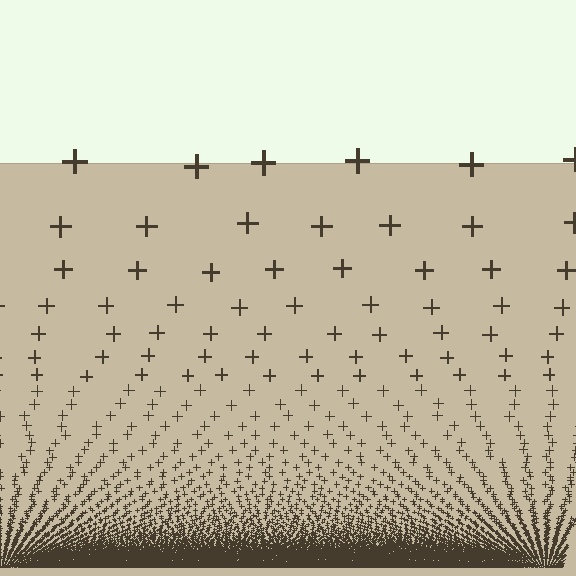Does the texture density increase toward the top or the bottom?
Density increases toward the bottom.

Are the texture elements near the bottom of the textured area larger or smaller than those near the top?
Smaller. The gradient is inverted — elements near the bottom are smaller and denser.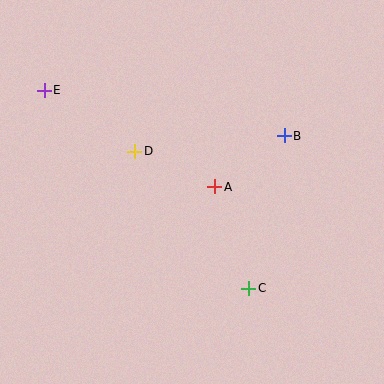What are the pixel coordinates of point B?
Point B is at (284, 136).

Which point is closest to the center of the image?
Point A at (215, 187) is closest to the center.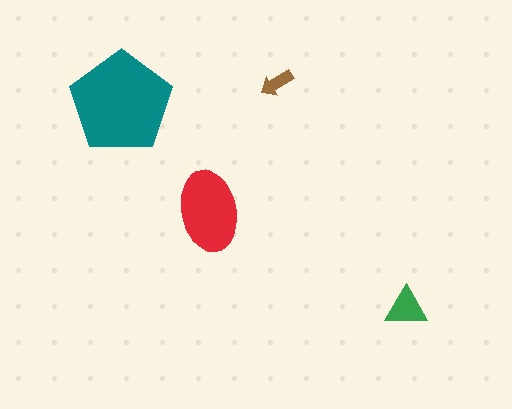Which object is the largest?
The teal pentagon.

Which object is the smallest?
The brown arrow.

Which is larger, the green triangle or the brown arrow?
The green triangle.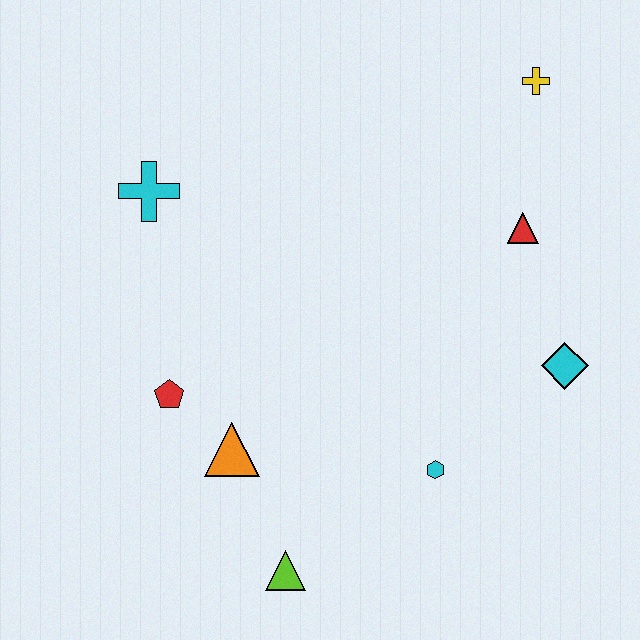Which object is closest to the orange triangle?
The red pentagon is closest to the orange triangle.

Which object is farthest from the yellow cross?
The lime triangle is farthest from the yellow cross.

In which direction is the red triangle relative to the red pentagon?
The red triangle is to the right of the red pentagon.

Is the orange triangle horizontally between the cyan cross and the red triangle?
Yes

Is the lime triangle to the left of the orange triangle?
No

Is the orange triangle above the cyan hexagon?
Yes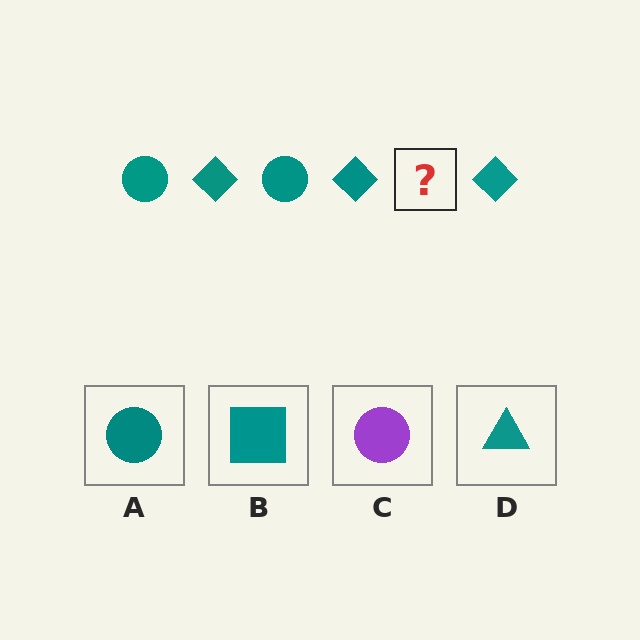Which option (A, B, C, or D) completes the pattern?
A.